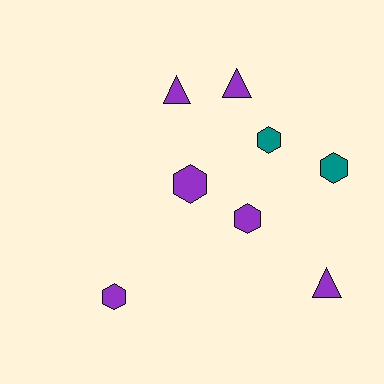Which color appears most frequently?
Purple, with 6 objects.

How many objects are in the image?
There are 8 objects.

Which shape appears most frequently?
Hexagon, with 5 objects.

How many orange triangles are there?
There are no orange triangles.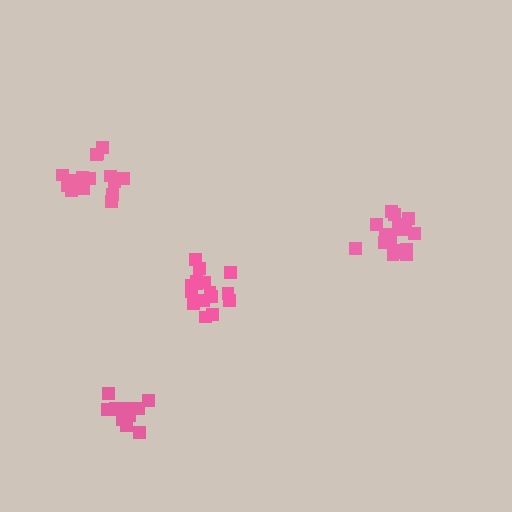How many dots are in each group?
Group 1: 12 dots, Group 2: 16 dots, Group 3: 17 dots, Group 4: 15 dots (60 total).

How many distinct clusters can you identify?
There are 4 distinct clusters.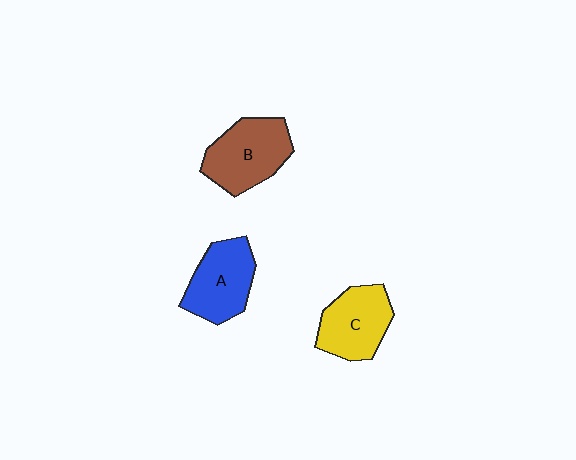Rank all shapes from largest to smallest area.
From largest to smallest: B (brown), A (blue), C (yellow).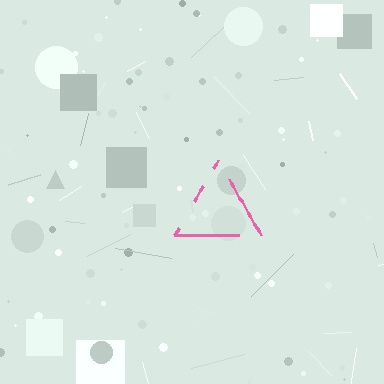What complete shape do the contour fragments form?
The contour fragments form a triangle.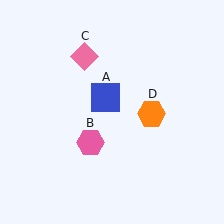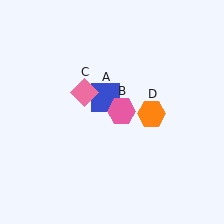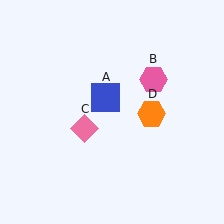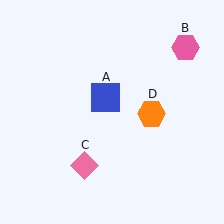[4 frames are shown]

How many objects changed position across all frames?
2 objects changed position: pink hexagon (object B), pink diamond (object C).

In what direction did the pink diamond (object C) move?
The pink diamond (object C) moved down.